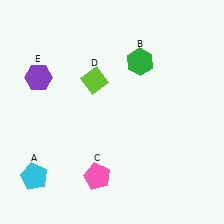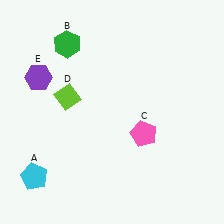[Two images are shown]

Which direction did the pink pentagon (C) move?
The pink pentagon (C) moved right.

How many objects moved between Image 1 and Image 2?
3 objects moved between the two images.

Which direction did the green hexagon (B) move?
The green hexagon (B) moved left.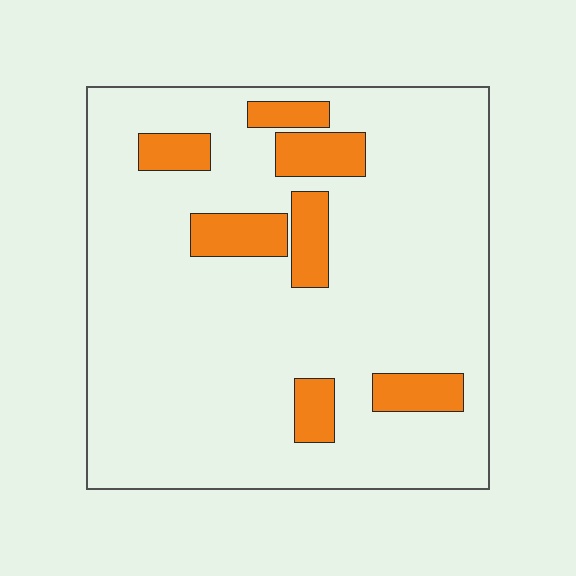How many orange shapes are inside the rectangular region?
7.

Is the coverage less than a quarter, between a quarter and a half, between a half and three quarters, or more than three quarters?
Less than a quarter.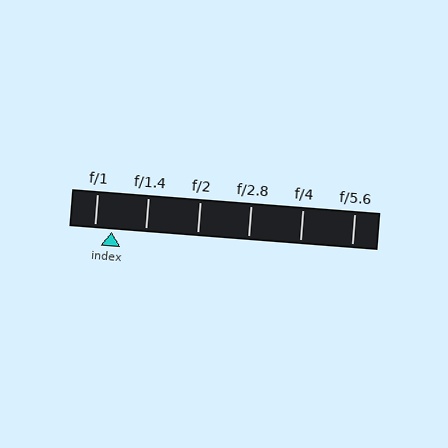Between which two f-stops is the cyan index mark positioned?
The index mark is between f/1 and f/1.4.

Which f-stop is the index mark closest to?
The index mark is closest to f/1.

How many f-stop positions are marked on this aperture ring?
There are 6 f-stop positions marked.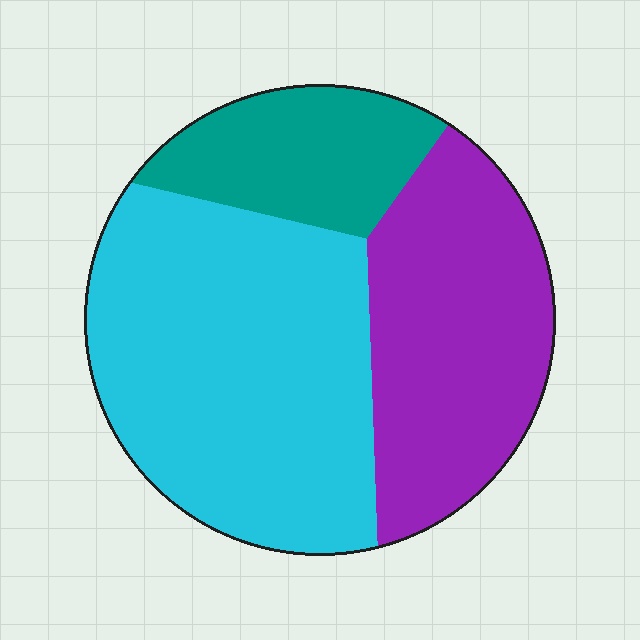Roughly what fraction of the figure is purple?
Purple covers roughly 35% of the figure.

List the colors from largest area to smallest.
From largest to smallest: cyan, purple, teal.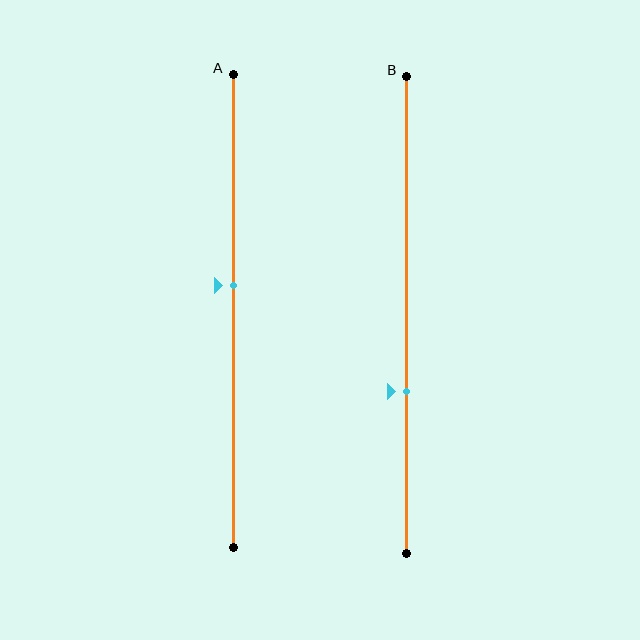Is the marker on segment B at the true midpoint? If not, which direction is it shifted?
No, the marker on segment B is shifted downward by about 16% of the segment length.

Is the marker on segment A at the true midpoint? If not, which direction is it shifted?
No, the marker on segment A is shifted upward by about 5% of the segment length.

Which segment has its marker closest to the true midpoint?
Segment A has its marker closest to the true midpoint.